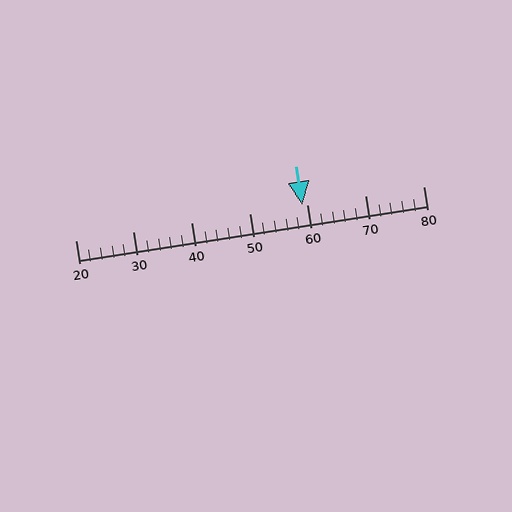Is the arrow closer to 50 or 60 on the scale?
The arrow is closer to 60.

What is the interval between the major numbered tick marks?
The major tick marks are spaced 10 units apart.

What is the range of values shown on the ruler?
The ruler shows values from 20 to 80.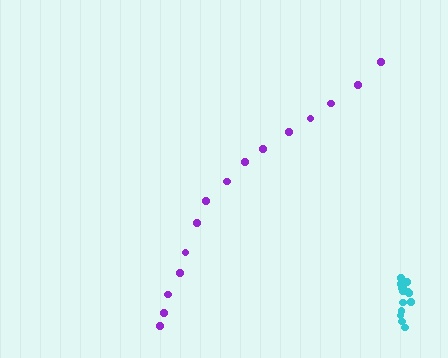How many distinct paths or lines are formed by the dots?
There are 2 distinct paths.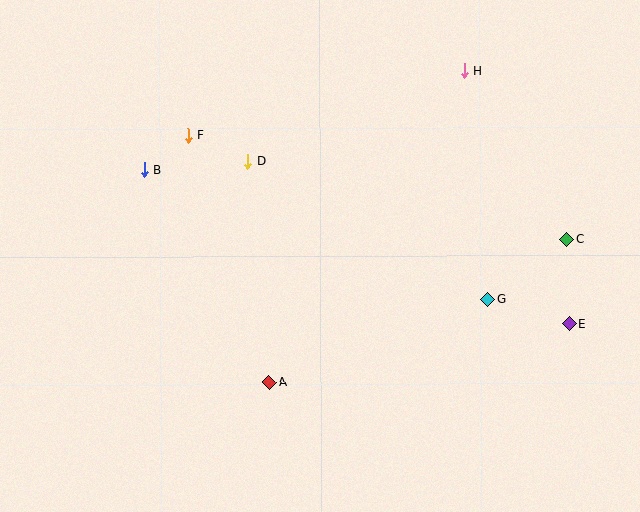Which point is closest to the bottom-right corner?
Point E is closest to the bottom-right corner.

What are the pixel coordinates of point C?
Point C is at (567, 239).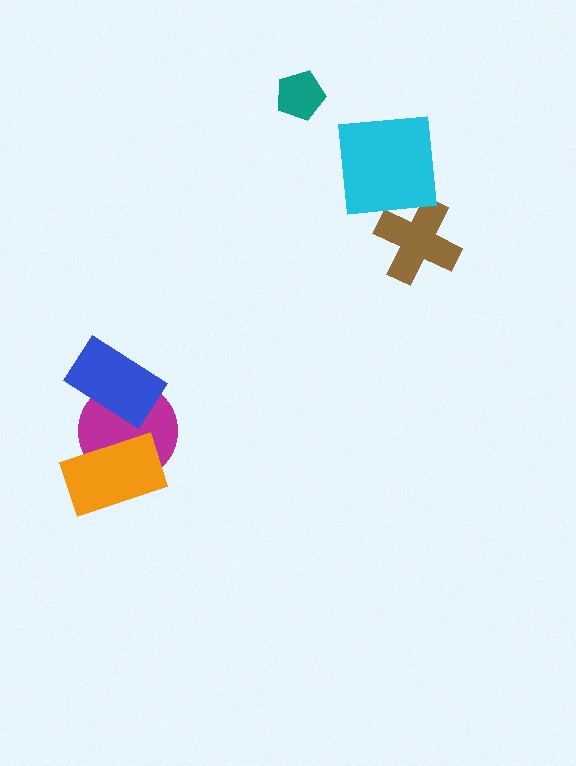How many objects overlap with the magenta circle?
2 objects overlap with the magenta circle.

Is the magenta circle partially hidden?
Yes, it is partially covered by another shape.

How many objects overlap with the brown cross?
0 objects overlap with the brown cross.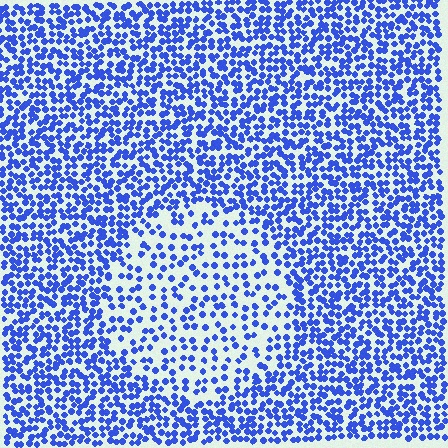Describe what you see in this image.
The image contains small blue elements arranged at two different densities. A circle-shaped region is visible where the elements are less densely packed than the surrounding area.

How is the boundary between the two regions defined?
The boundary is defined by a change in element density (approximately 2.0x ratio). All elements are the same color, size, and shape.